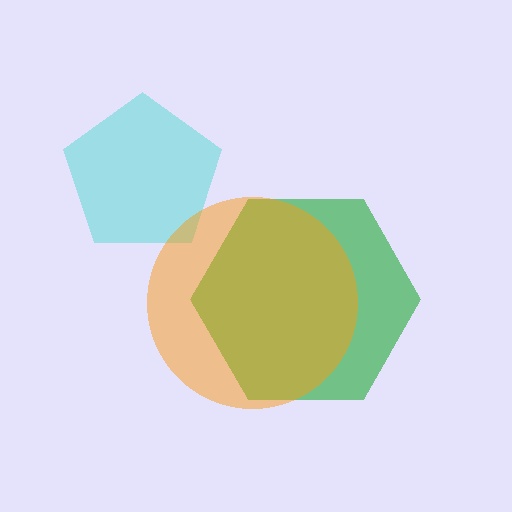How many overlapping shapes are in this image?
There are 3 overlapping shapes in the image.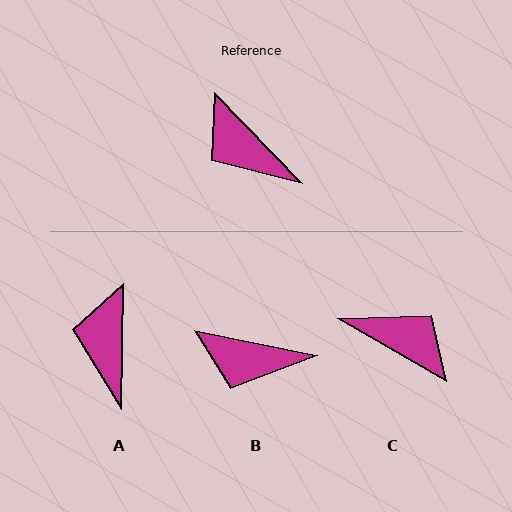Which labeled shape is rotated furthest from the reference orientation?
C, about 164 degrees away.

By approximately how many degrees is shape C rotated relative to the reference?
Approximately 164 degrees clockwise.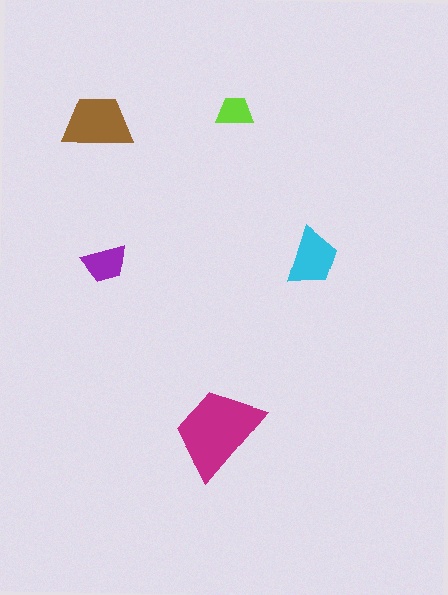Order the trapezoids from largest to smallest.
the magenta one, the brown one, the cyan one, the purple one, the lime one.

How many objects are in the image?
There are 5 objects in the image.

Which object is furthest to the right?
The cyan trapezoid is rightmost.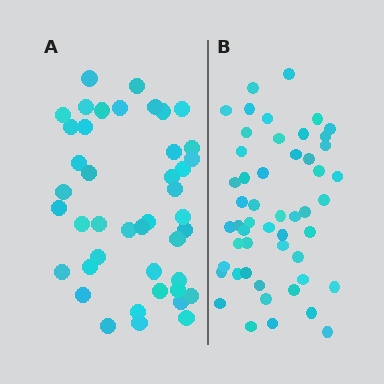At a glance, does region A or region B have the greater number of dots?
Region B (the right region) has more dots.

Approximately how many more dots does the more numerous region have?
Region B has roughly 8 or so more dots than region A.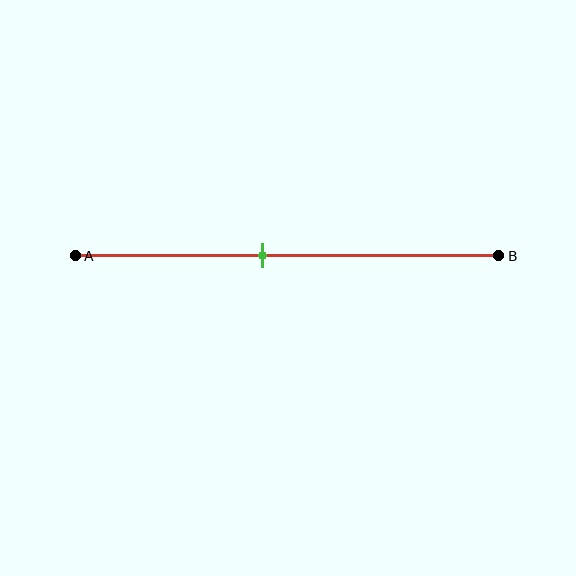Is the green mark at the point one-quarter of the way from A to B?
No, the mark is at about 45% from A, not at the 25% one-quarter point.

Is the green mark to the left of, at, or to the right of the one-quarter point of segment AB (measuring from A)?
The green mark is to the right of the one-quarter point of segment AB.